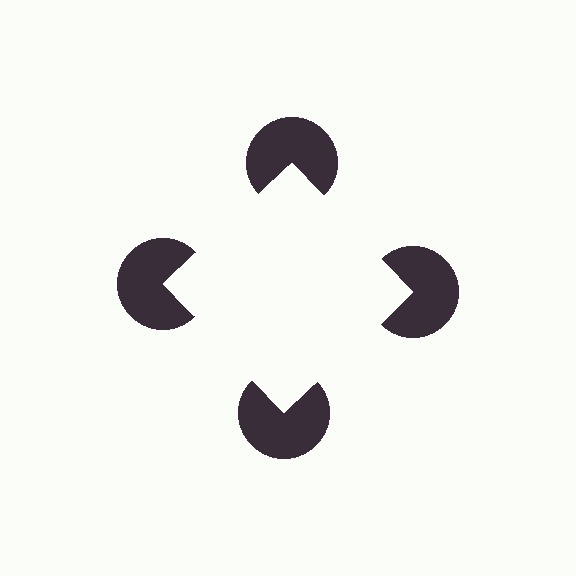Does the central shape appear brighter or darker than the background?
It typically appears slightly brighter than the background, even though no actual brightness change is drawn.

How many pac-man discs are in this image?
There are 4 — one at each vertex of the illusory square.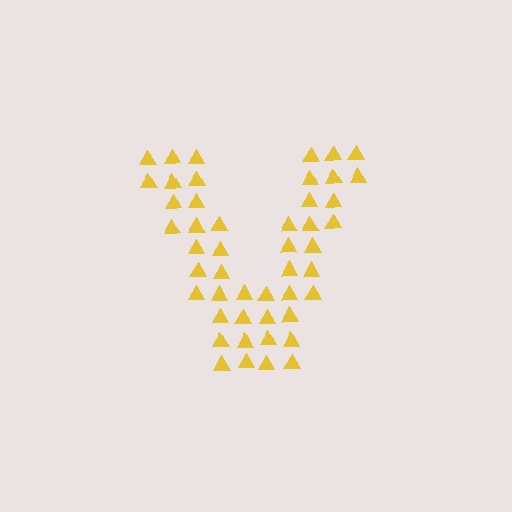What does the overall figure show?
The overall figure shows the letter V.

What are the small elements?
The small elements are triangles.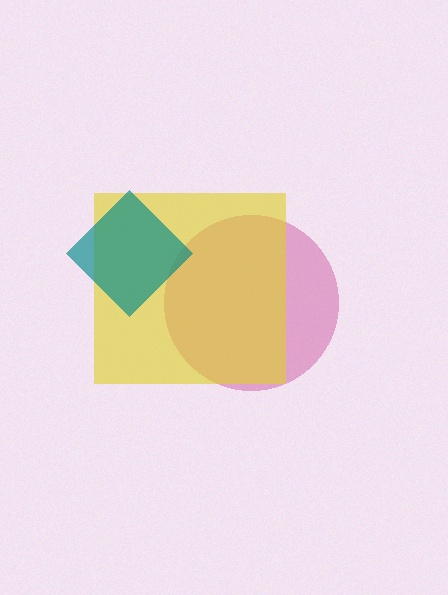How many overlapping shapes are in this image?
There are 3 overlapping shapes in the image.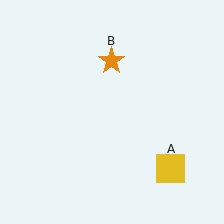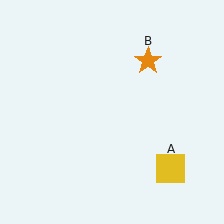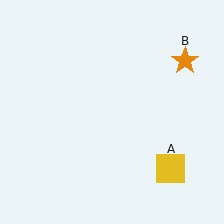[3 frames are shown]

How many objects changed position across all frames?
1 object changed position: orange star (object B).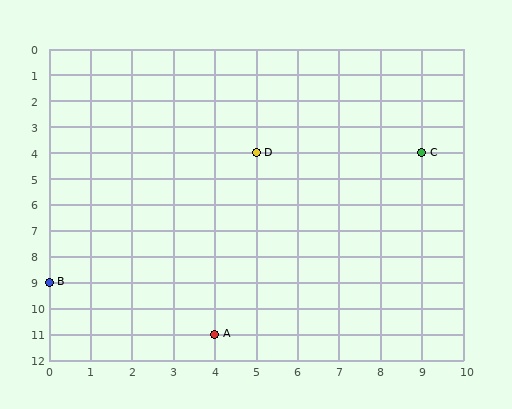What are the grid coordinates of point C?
Point C is at grid coordinates (9, 4).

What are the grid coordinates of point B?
Point B is at grid coordinates (0, 9).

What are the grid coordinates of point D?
Point D is at grid coordinates (5, 4).